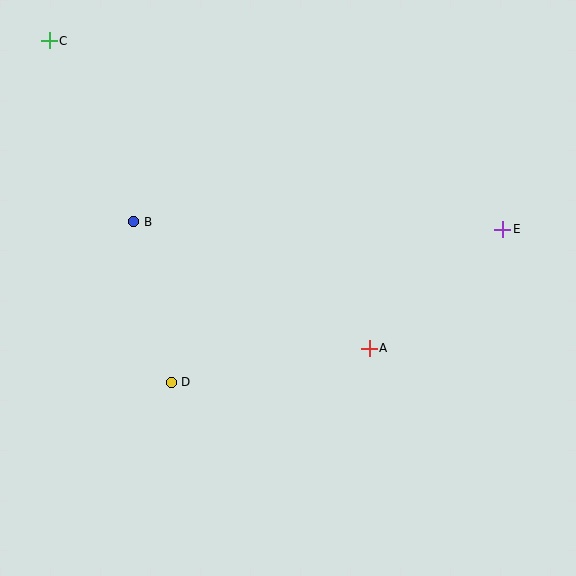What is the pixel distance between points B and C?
The distance between B and C is 200 pixels.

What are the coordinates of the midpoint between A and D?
The midpoint between A and D is at (270, 365).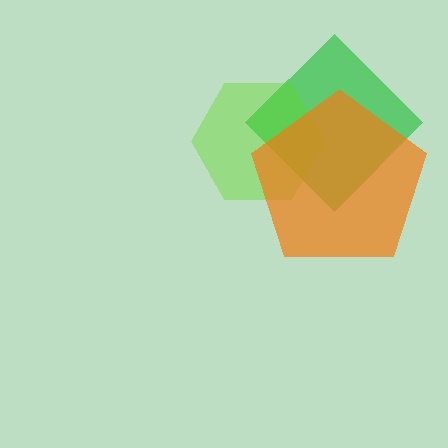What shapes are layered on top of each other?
The layered shapes are: a green diamond, a lime hexagon, an orange pentagon.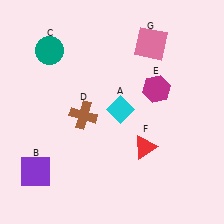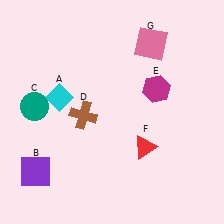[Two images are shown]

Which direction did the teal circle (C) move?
The teal circle (C) moved down.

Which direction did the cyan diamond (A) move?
The cyan diamond (A) moved left.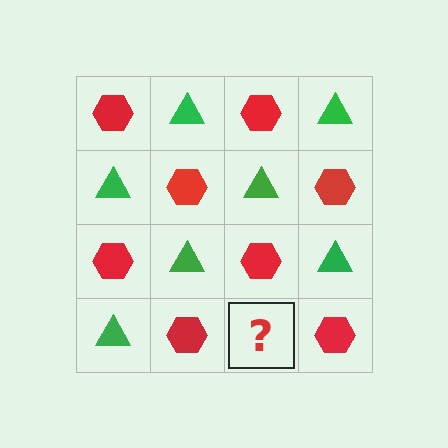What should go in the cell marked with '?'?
The missing cell should contain a green triangle.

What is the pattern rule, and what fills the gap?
The rule is that it alternates red hexagon and green triangle in a checkerboard pattern. The gap should be filled with a green triangle.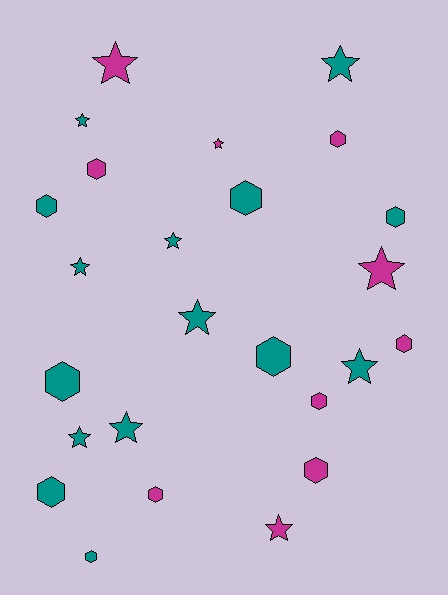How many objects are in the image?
There are 25 objects.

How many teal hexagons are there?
There are 7 teal hexagons.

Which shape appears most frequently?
Hexagon, with 13 objects.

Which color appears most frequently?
Teal, with 15 objects.